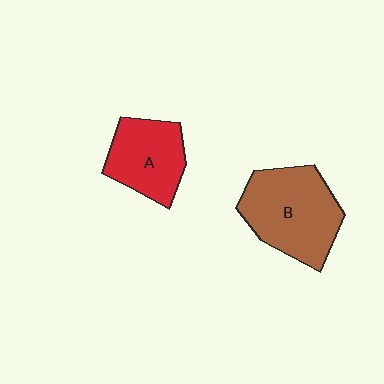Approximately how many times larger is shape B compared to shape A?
Approximately 1.4 times.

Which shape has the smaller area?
Shape A (red).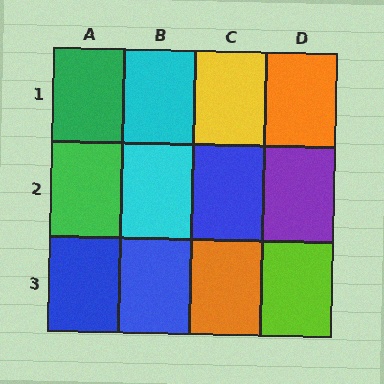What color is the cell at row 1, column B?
Cyan.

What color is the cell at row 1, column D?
Orange.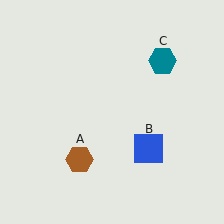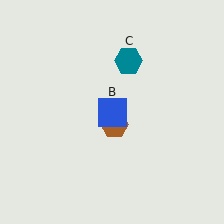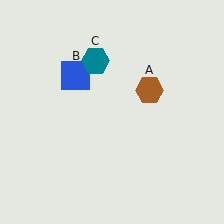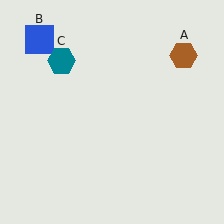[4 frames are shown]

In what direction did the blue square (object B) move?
The blue square (object B) moved up and to the left.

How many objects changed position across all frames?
3 objects changed position: brown hexagon (object A), blue square (object B), teal hexagon (object C).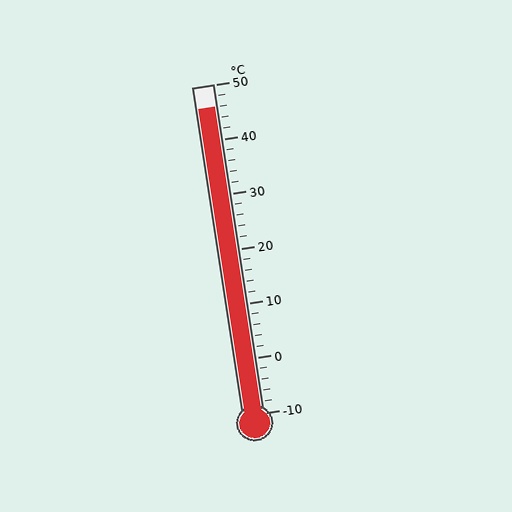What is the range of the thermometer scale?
The thermometer scale ranges from -10°C to 50°C.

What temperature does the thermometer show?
The thermometer shows approximately 46°C.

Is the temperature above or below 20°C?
The temperature is above 20°C.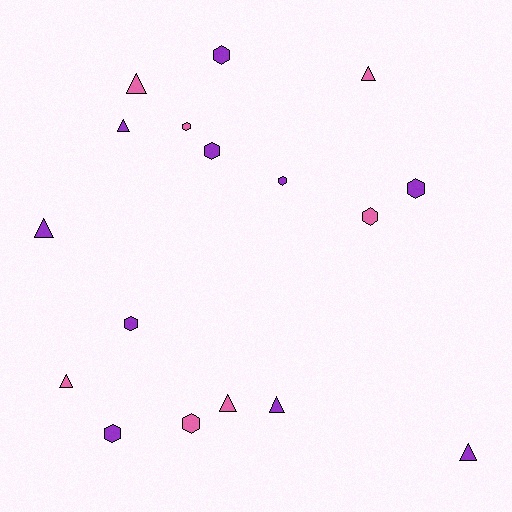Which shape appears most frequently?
Hexagon, with 9 objects.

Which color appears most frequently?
Purple, with 10 objects.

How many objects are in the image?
There are 17 objects.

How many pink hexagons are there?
There are 3 pink hexagons.